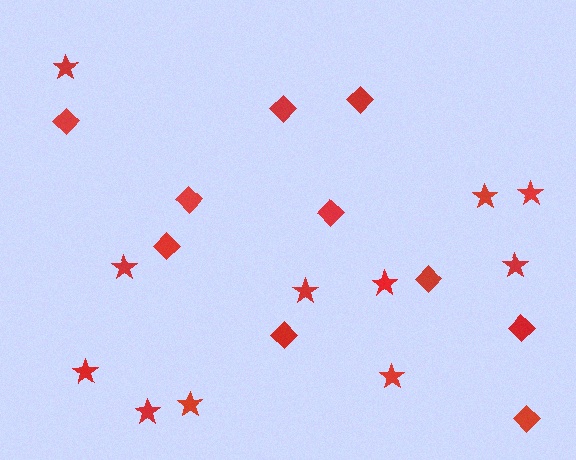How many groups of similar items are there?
There are 2 groups: one group of diamonds (10) and one group of stars (11).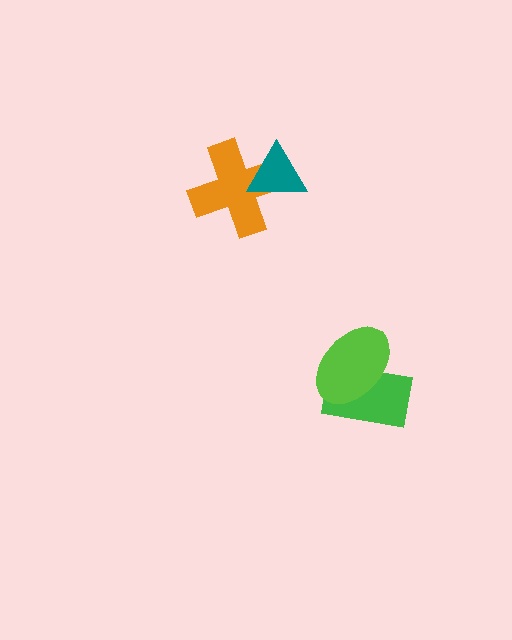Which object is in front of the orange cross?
The teal triangle is in front of the orange cross.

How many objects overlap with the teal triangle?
1 object overlaps with the teal triangle.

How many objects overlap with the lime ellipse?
1 object overlaps with the lime ellipse.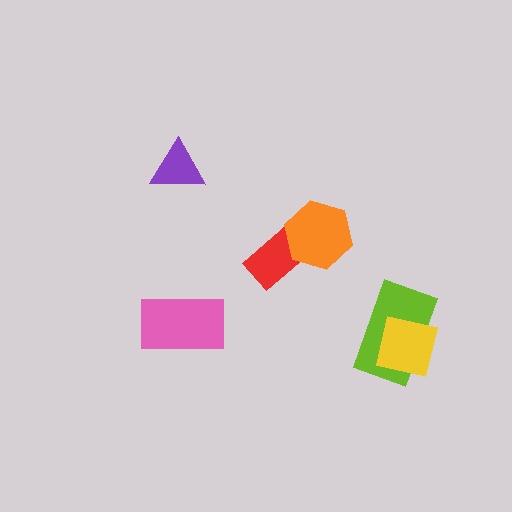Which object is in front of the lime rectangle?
The yellow square is in front of the lime rectangle.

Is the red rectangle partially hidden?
Yes, it is partially covered by another shape.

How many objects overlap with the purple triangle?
0 objects overlap with the purple triangle.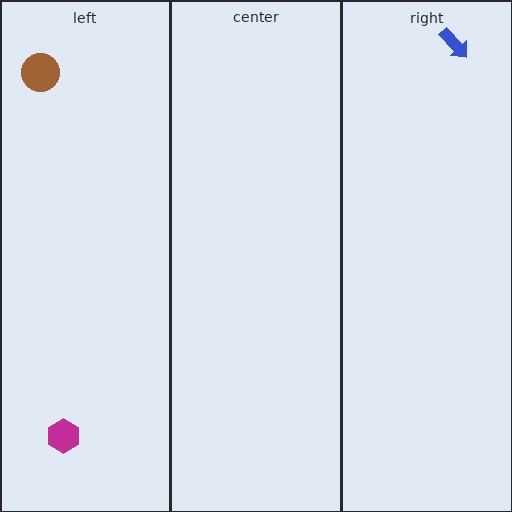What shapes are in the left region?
The brown circle, the magenta hexagon.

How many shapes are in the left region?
2.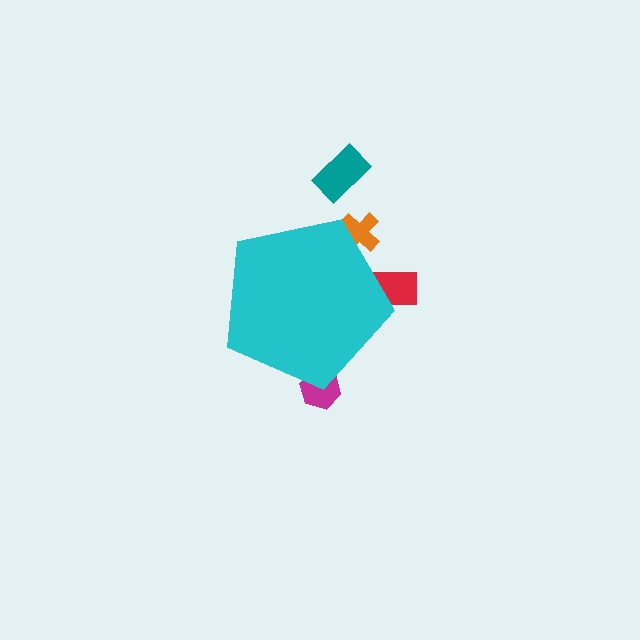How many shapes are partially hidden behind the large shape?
3 shapes are partially hidden.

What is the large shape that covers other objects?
A cyan pentagon.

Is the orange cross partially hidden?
Yes, the orange cross is partially hidden behind the cyan pentagon.